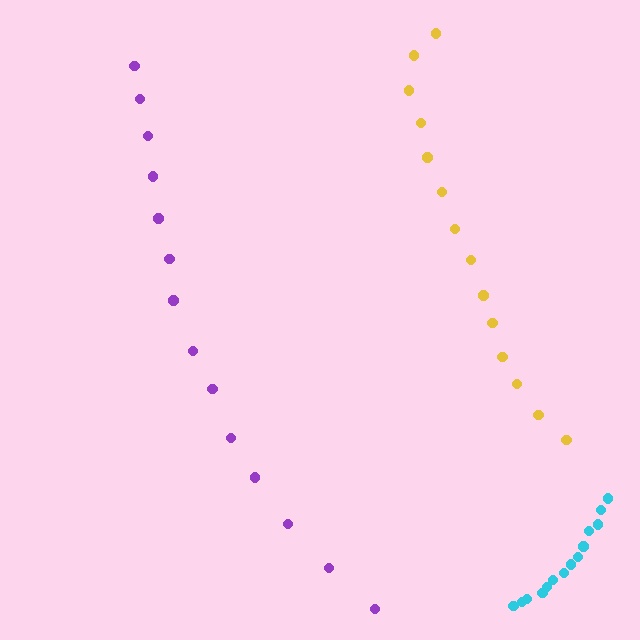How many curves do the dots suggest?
There are 3 distinct paths.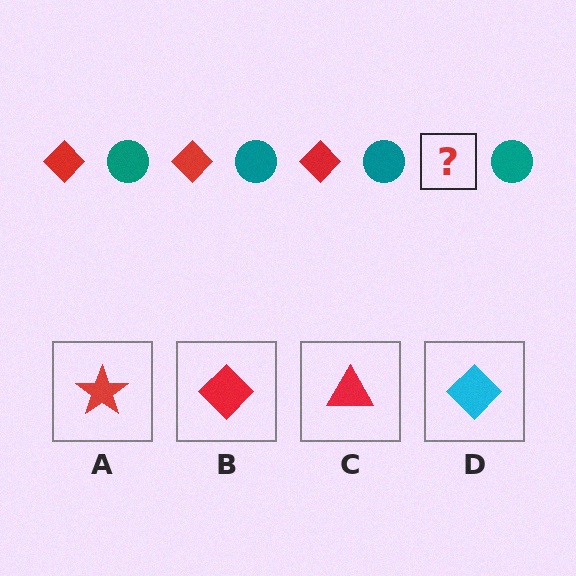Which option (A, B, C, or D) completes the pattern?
B.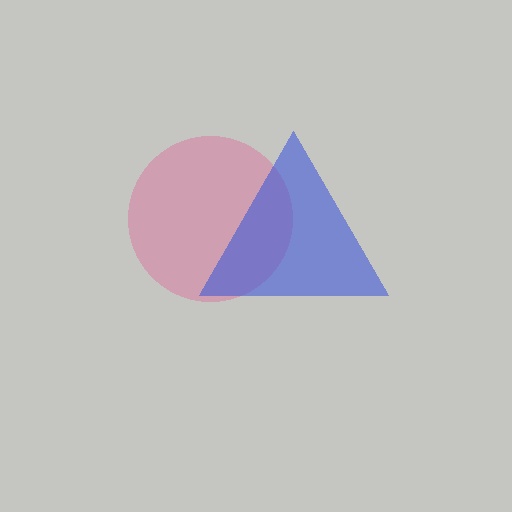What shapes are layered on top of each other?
The layered shapes are: a pink circle, a blue triangle.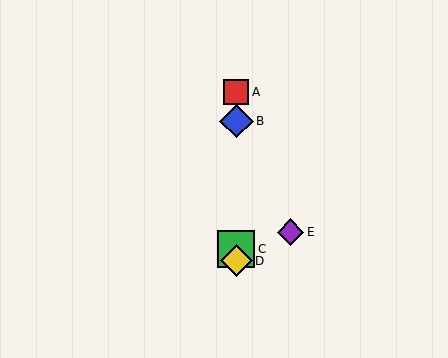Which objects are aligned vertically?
Objects A, B, C, D are aligned vertically.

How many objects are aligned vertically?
4 objects (A, B, C, D) are aligned vertically.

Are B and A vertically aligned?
Yes, both are at x≈236.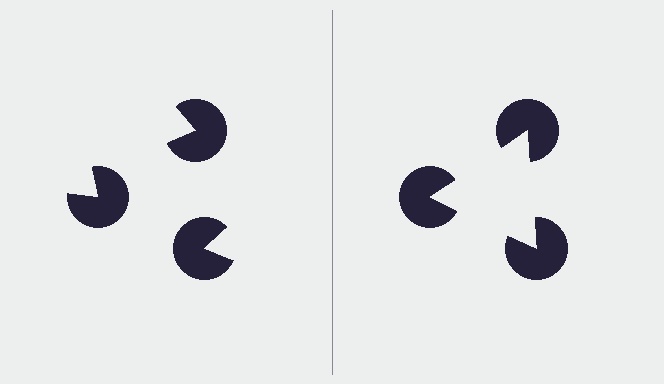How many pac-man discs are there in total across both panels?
6 — 3 on each side.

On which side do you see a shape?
An illusory triangle appears on the right side. On the left side the wedge cuts are rotated, so no coherent shape forms.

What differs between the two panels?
The pac-man discs are positioned identically on both sides; only the wedge orientations differ. On the right they align to a triangle; on the left they are misaligned.